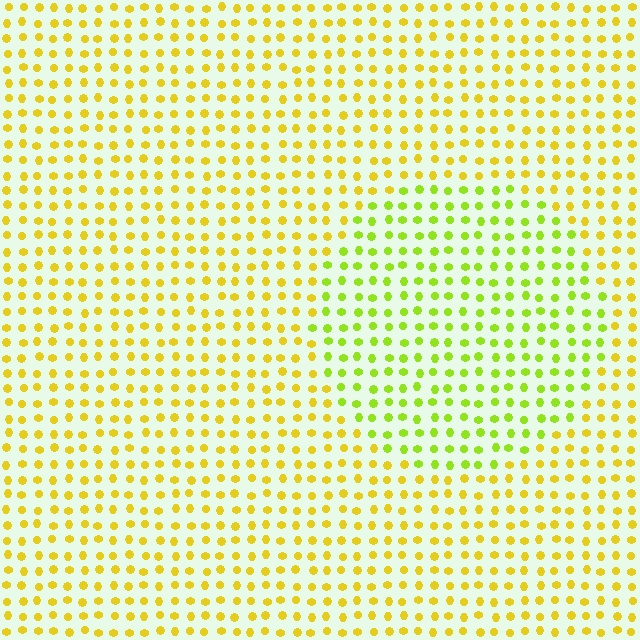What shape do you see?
I see a circle.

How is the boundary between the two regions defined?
The boundary is defined purely by a slight shift in hue (about 32 degrees). Spacing, size, and orientation are identical on both sides.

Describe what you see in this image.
The image is filled with small yellow elements in a uniform arrangement. A circle-shaped region is visible where the elements are tinted to a slightly different hue, forming a subtle color boundary.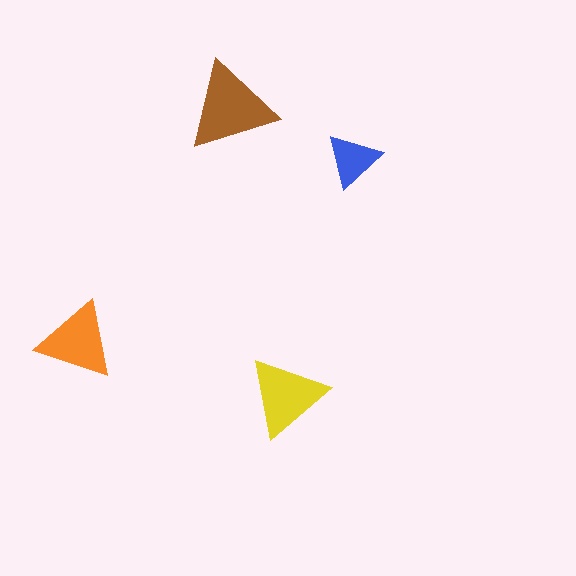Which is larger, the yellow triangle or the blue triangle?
The yellow one.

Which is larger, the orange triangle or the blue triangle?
The orange one.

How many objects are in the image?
There are 4 objects in the image.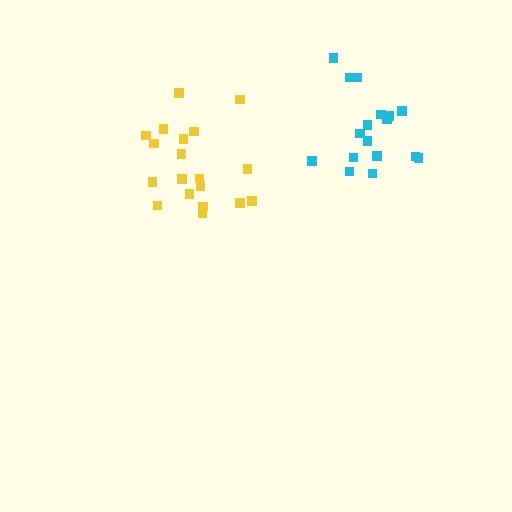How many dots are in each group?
Group 1: 19 dots, Group 2: 17 dots (36 total).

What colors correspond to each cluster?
The clusters are colored: yellow, cyan.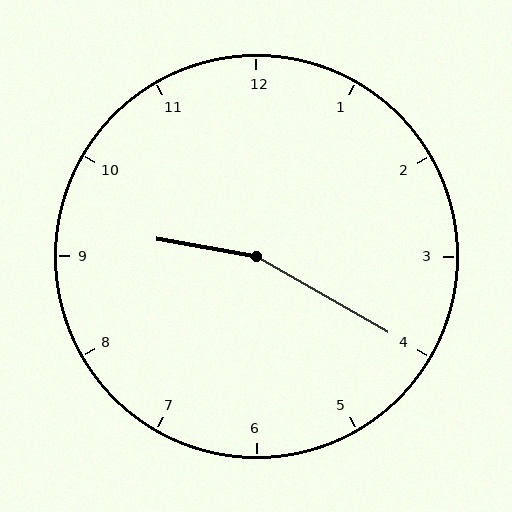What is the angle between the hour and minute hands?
Approximately 160 degrees.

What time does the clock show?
9:20.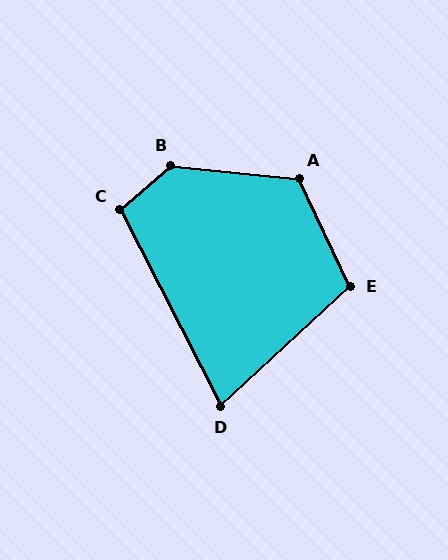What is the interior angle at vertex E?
Approximately 108 degrees (obtuse).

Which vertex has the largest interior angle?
B, at approximately 134 degrees.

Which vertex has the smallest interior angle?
D, at approximately 74 degrees.